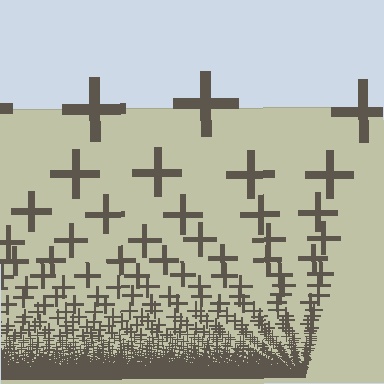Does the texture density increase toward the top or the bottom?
Density increases toward the bottom.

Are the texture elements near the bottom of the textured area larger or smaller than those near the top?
Smaller. The gradient is inverted — elements near the bottom are smaller and denser.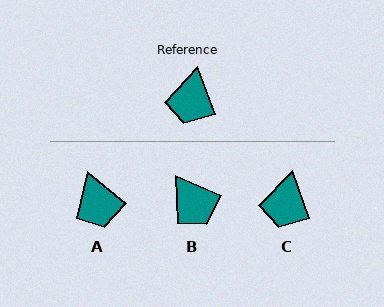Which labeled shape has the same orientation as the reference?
C.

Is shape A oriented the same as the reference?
No, it is off by about 31 degrees.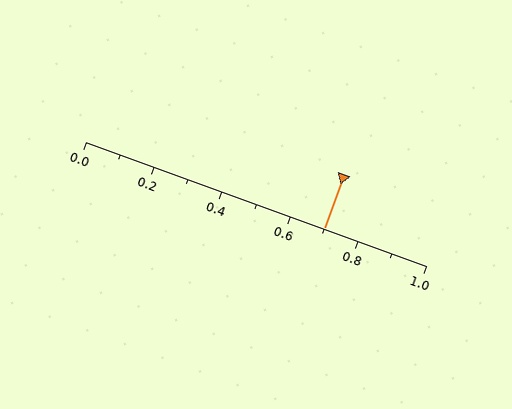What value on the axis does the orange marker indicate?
The marker indicates approximately 0.7.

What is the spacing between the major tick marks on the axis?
The major ticks are spaced 0.2 apart.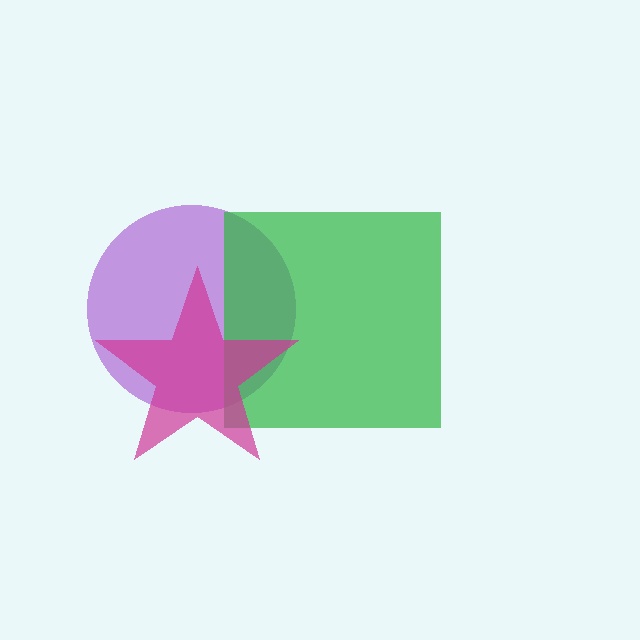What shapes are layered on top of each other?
The layered shapes are: a purple circle, a green square, a magenta star.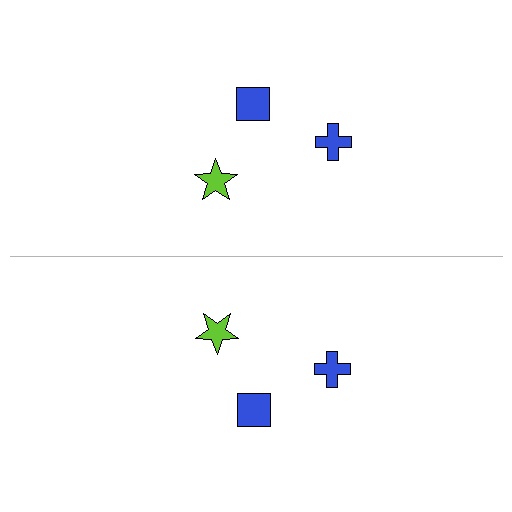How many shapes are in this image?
There are 6 shapes in this image.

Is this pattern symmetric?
Yes, this pattern has bilateral (reflection) symmetry.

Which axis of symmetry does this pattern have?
The pattern has a horizontal axis of symmetry running through the center of the image.